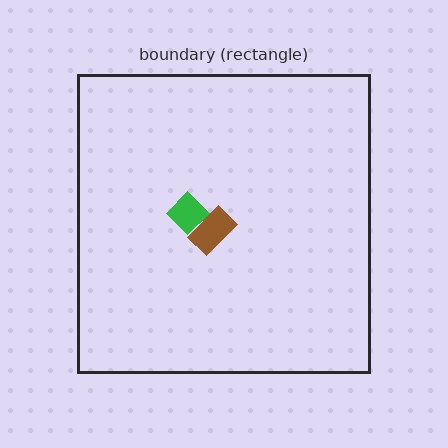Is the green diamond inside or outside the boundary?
Inside.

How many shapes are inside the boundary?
2 inside, 0 outside.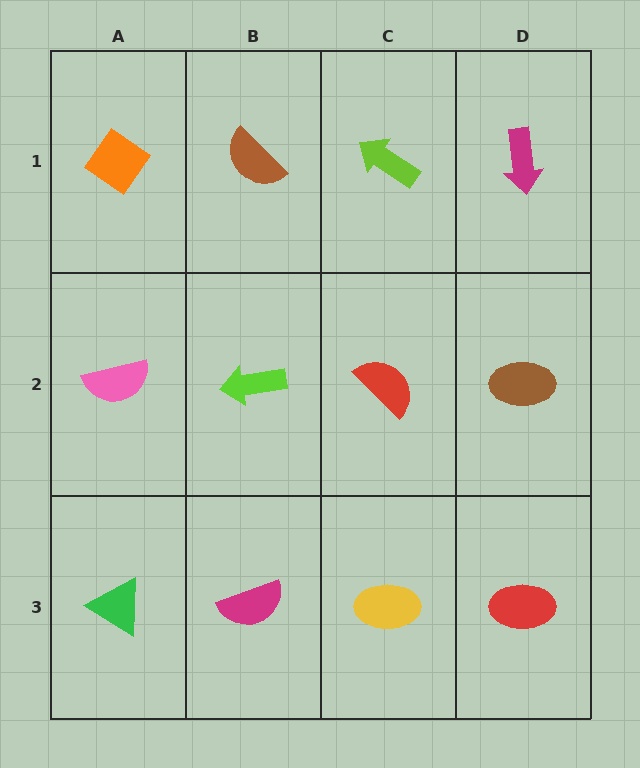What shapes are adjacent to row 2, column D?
A magenta arrow (row 1, column D), a red ellipse (row 3, column D), a red semicircle (row 2, column C).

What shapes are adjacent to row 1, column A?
A pink semicircle (row 2, column A), a brown semicircle (row 1, column B).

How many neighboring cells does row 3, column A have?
2.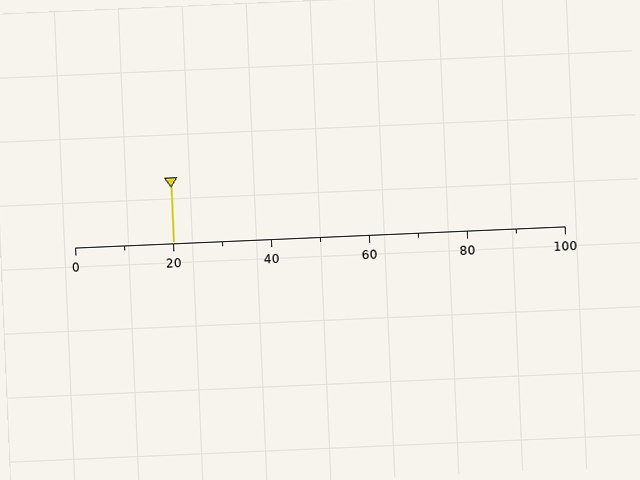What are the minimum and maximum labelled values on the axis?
The axis runs from 0 to 100.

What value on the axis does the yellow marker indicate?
The marker indicates approximately 20.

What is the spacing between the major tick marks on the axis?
The major ticks are spaced 20 apart.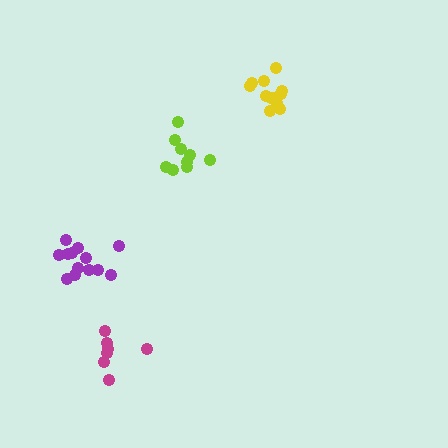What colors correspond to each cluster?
The clusters are colored: yellow, purple, lime, magenta.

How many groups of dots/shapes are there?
There are 4 groups.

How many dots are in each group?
Group 1: 12 dots, Group 2: 13 dots, Group 3: 9 dots, Group 4: 7 dots (41 total).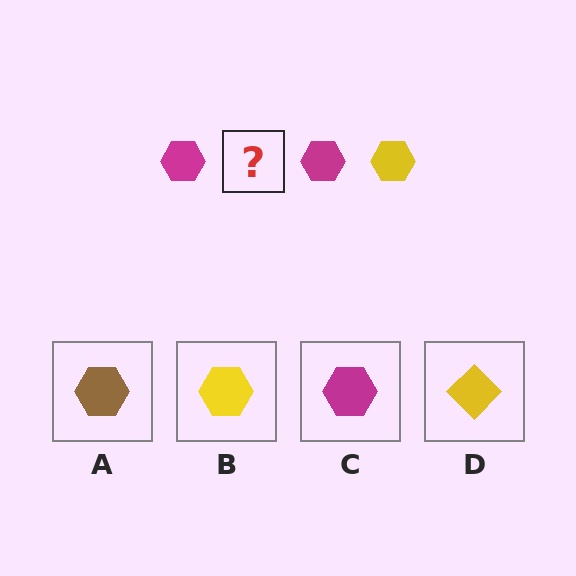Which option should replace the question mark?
Option B.